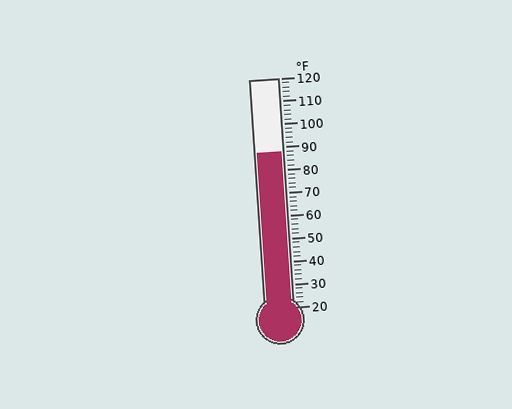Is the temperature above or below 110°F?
The temperature is below 110°F.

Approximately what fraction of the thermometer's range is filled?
The thermometer is filled to approximately 70% of its range.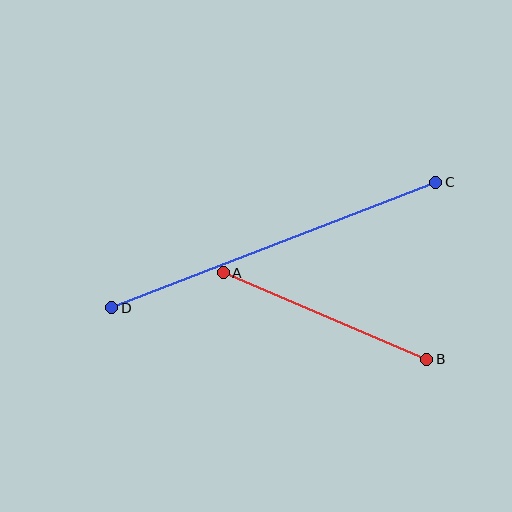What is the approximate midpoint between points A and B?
The midpoint is at approximately (325, 316) pixels.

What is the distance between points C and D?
The distance is approximately 347 pixels.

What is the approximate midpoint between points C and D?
The midpoint is at approximately (274, 245) pixels.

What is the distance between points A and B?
The distance is approximately 221 pixels.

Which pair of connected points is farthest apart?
Points C and D are farthest apart.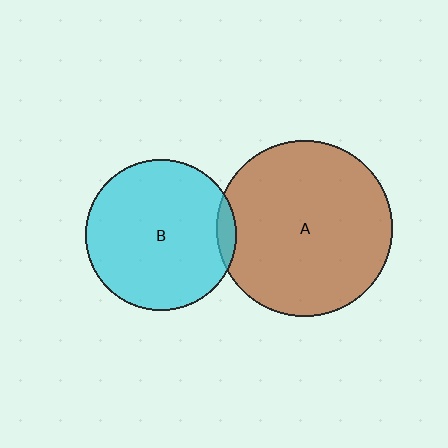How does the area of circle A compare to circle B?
Approximately 1.4 times.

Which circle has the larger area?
Circle A (brown).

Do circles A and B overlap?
Yes.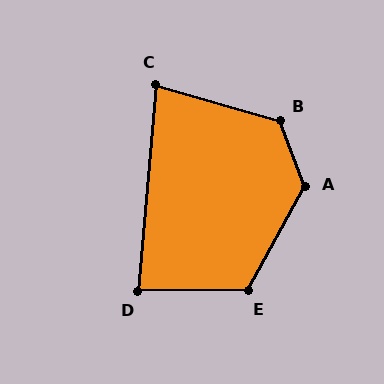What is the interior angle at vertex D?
Approximately 84 degrees (acute).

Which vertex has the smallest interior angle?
C, at approximately 79 degrees.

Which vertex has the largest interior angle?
A, at approximately 131 degrees.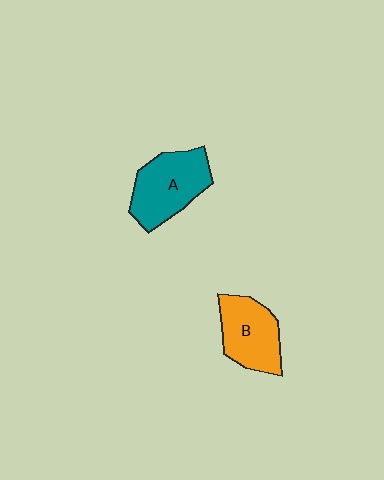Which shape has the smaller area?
Shape B (orange).